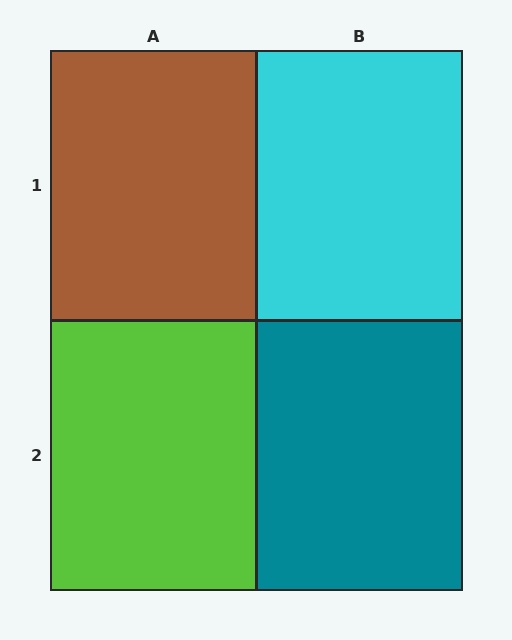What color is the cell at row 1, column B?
Cyan.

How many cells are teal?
1 cell is teal.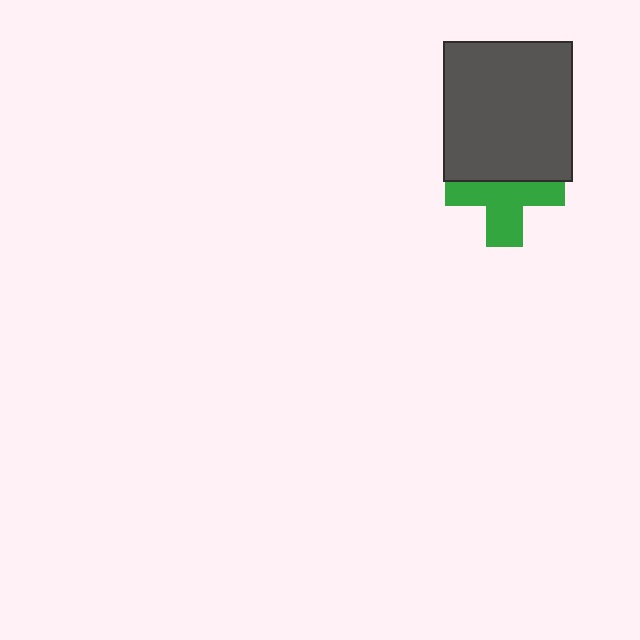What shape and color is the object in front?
The object in front is a dark gray rectangle.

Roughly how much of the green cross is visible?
About half of it is visible (roughly 60%).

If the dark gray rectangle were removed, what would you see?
You would see the complete green cross.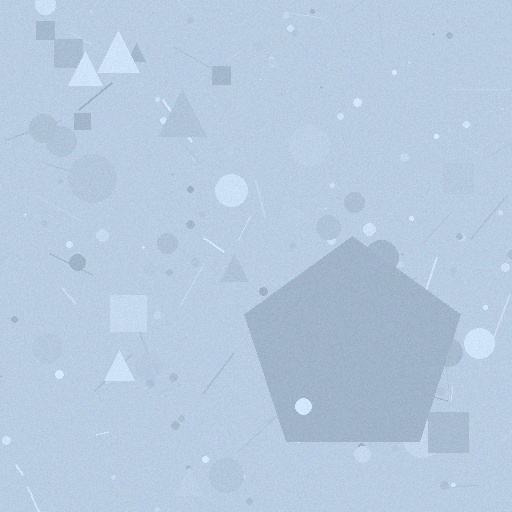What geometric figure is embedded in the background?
A pentagon is embedded in the background.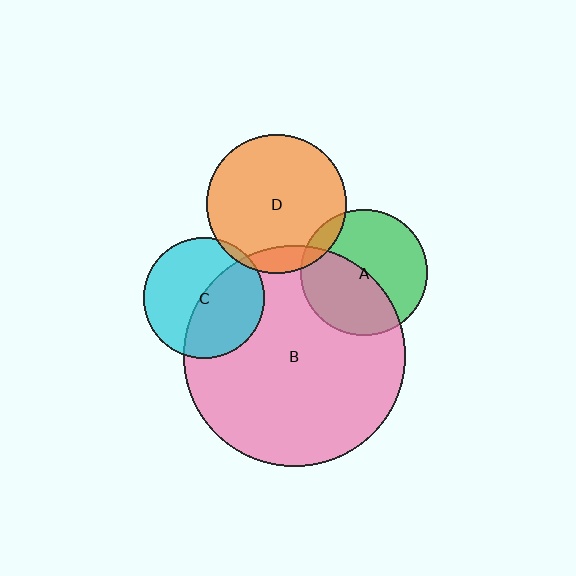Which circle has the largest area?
Circle B (pink).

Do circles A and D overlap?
Yes.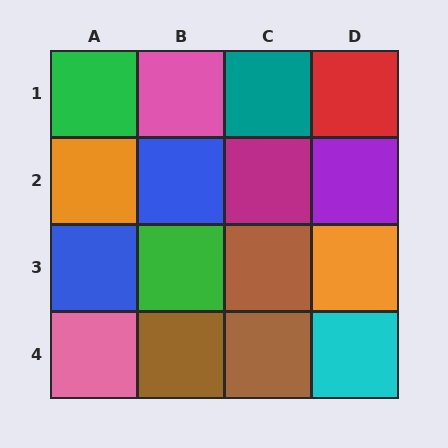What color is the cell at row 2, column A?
Orange.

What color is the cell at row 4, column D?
Cyan.